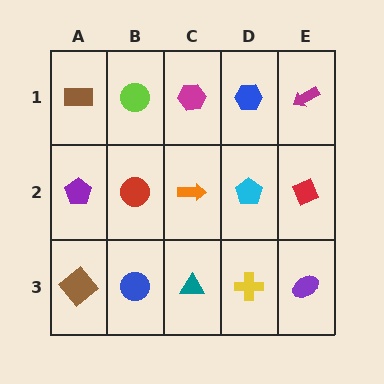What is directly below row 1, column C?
An orange arrow.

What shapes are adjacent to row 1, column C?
An orange arrow (row 2, column C), a lime circle (row 1, column B), a blue hexagon (row 1, column D).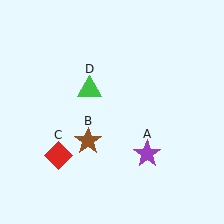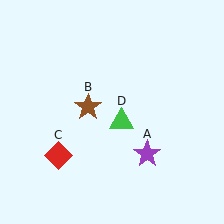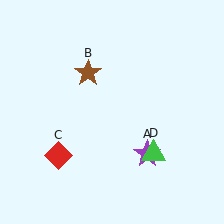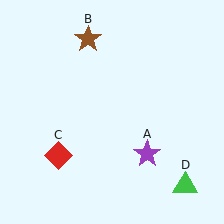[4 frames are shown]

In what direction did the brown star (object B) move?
The brown star (object B) moved up.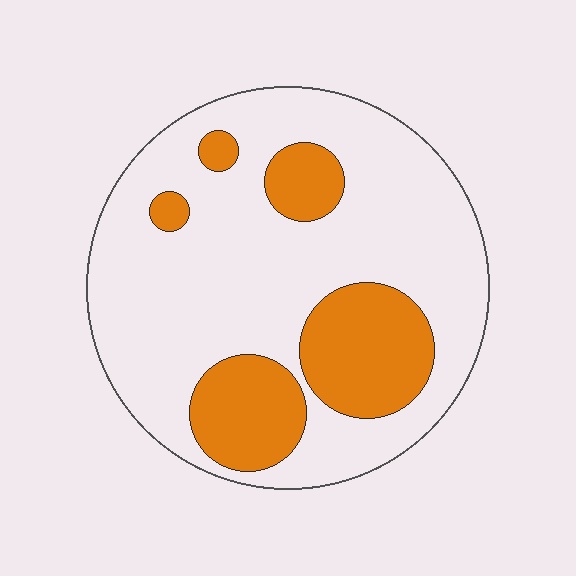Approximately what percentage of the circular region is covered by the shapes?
Approximately 25%.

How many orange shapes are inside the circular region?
5.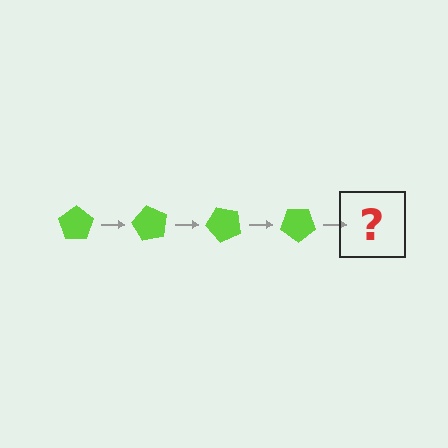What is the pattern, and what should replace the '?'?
The pattern is that the pentagon rotates 60 degrees each step. The '?' should be a lime pentagon rotated 240 degrees.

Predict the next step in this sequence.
The next step is a lime pentagon rotated 240 degrees.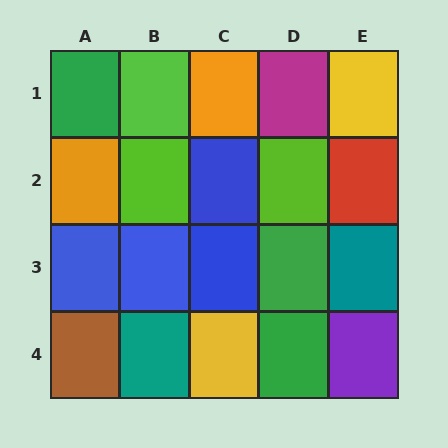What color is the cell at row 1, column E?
Yellow.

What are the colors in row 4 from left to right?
Brown, teal, yellow, green, purple.